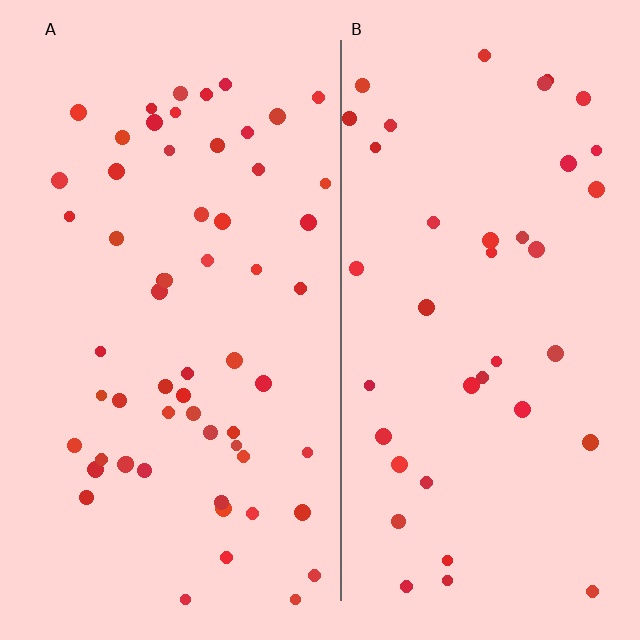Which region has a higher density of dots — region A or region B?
A (the left).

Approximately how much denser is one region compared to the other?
Approximately 1.5× — region A over region B.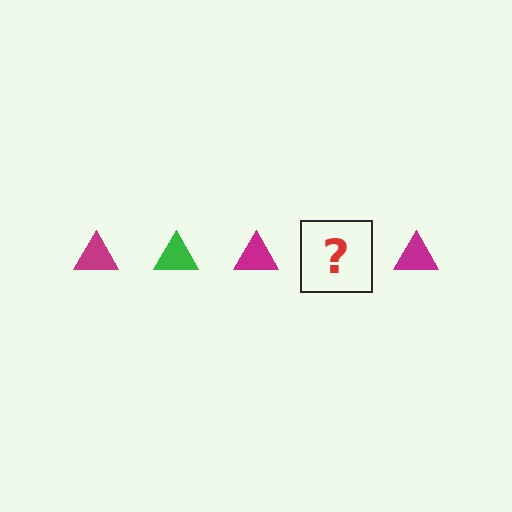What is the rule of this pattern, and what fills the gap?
The rule is that the pattern cycles through magenta, green triangles. The gap should be filled with a green triangle.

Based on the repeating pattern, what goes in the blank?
The blank should be a green triangle.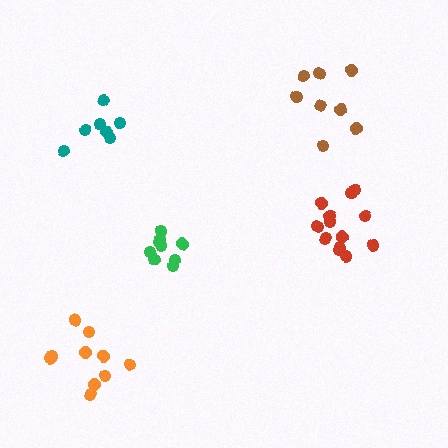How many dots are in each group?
Group 1: 8 dots, Group 2: 13 dots, Group 3: 9 dots, Group 4: 10 dots, Group 5: 7 dots (47 total).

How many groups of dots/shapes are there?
There are 5 groups.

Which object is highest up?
The brown cluster is topmost.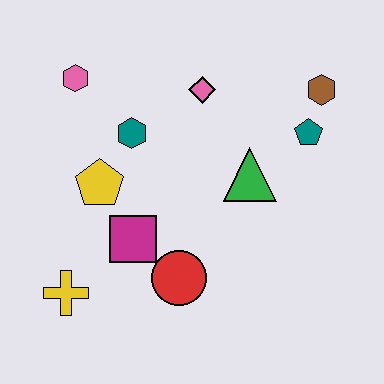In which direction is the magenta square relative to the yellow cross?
The magenta square is to the right of the yellow cross.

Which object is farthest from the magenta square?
The brown hexagon is farthest from the magenta square.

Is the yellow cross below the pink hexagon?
Yes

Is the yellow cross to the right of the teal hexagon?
No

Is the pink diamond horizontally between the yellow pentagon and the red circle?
No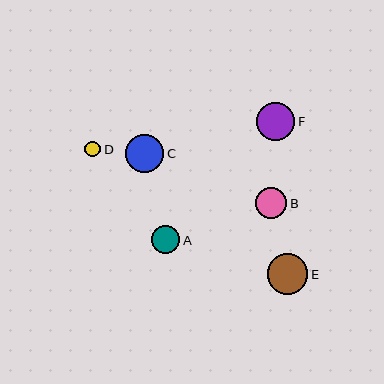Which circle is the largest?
Circle E is the largest with a size of approximately 40 pixels.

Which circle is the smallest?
Circle D is the smallest with a size of approximately 16 pixels.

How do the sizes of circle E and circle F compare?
Circle E and circle F are approximately the same size.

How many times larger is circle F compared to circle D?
Circle F is approximately 2.4 times the size of circle D.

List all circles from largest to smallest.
From largest to smallest: E, F, C, B, A, D.